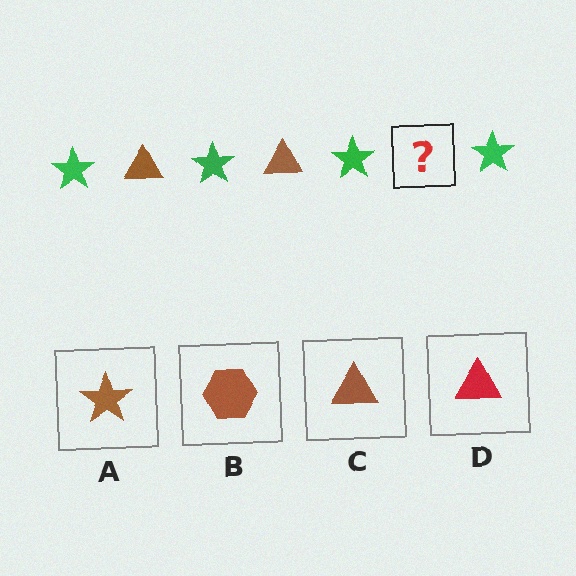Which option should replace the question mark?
Option C.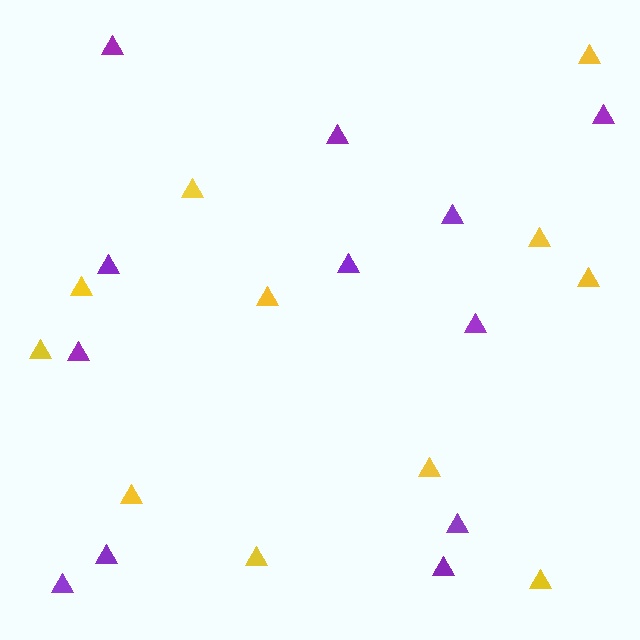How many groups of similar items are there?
There are 2 groups: one group of purple triangles (12) and one group of yellow triangles (11).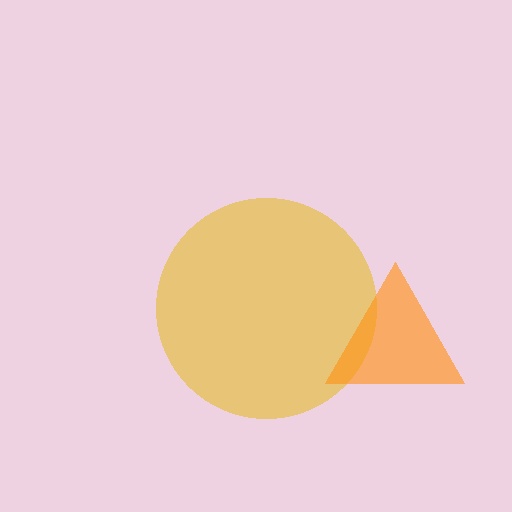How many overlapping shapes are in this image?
There are 2 overlapping shapes in the image.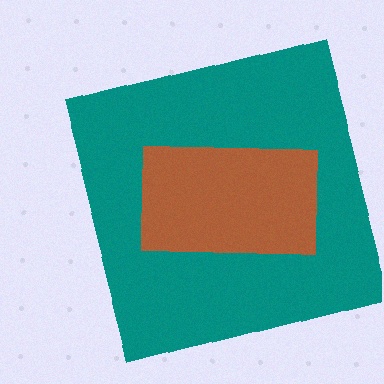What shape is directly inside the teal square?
The brown rectangle.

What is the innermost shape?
The brown rectangle.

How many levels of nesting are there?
2.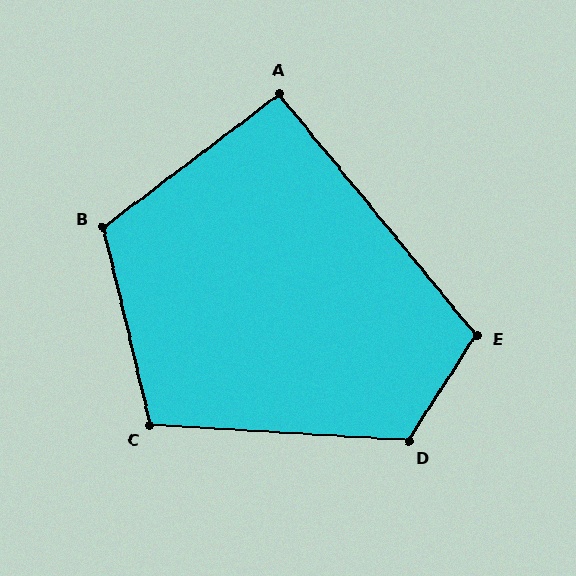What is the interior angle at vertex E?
Approximately 108 degrees (obtuse).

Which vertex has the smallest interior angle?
A, at approximately 92 degrees.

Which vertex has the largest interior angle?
D, at approximately 119 degrees.